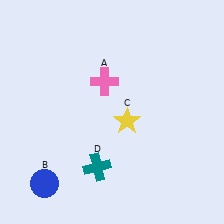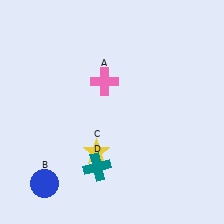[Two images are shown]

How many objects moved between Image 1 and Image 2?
1 object moved between the two images.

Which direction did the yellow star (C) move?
The yellow star (C) moved down.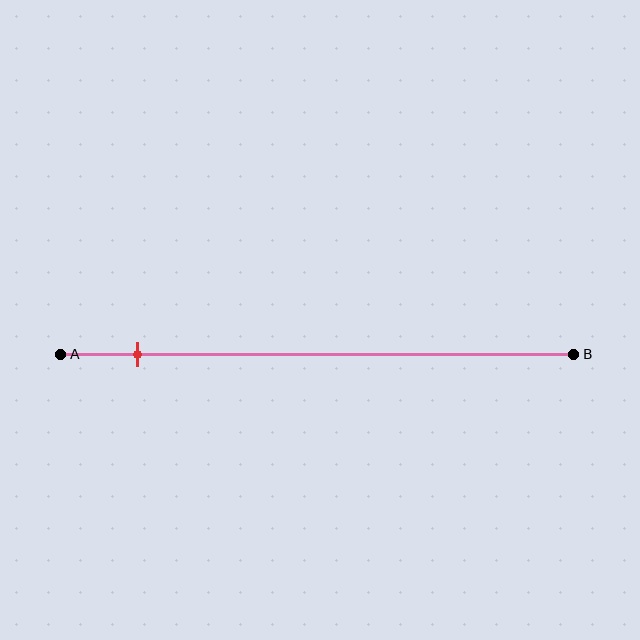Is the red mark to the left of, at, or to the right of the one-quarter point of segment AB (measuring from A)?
The red mark is to the left of the one-quarter point of segment AB.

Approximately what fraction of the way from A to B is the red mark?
The red mark is approximately 15% of the way from A to B.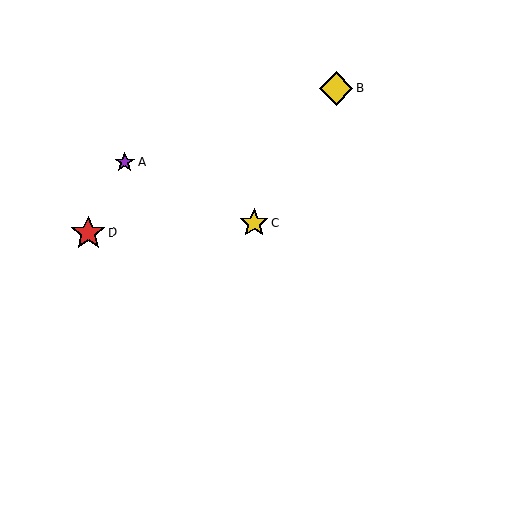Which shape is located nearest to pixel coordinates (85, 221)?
The red star (labeled D) at (88, 233) is nearest to that location.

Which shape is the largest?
The red star (labeled D) is the largest.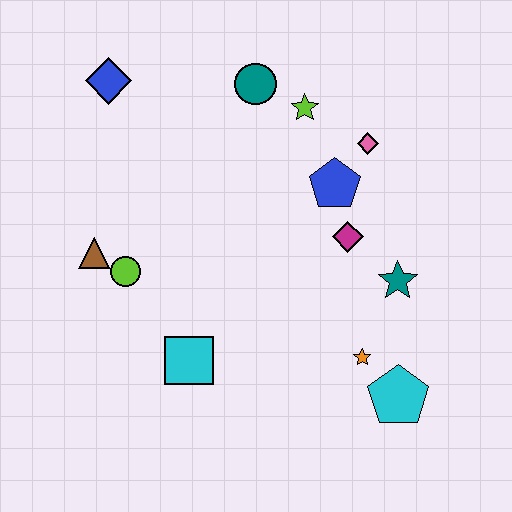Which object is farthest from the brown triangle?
The cyan pentagon is farthest from the brown triangle.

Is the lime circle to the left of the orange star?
Yes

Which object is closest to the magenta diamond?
The blue pentagon is closest to the magenta diamond.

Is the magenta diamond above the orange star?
Yes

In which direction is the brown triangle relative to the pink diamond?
The brown triangle is to the left of the pink diamond.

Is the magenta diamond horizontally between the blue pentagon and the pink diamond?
Yes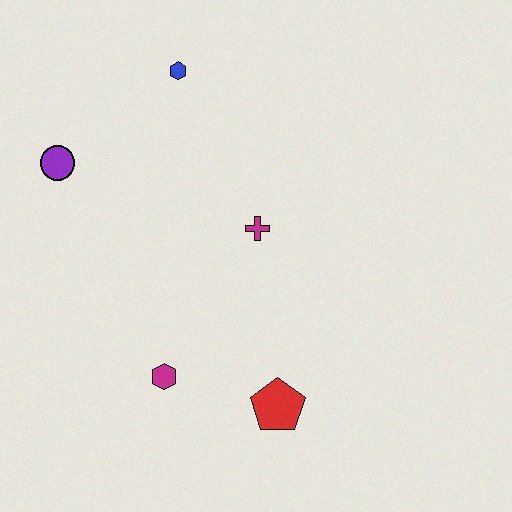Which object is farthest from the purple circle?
The red pentagon is farthest from the purple circle.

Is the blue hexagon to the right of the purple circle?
Yes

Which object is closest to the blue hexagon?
The purple circle is closest to the blue hexagon.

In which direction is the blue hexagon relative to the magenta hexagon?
The blue hexagon is above the magenta hexagon.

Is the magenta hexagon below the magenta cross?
Yes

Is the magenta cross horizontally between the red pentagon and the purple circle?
Yes